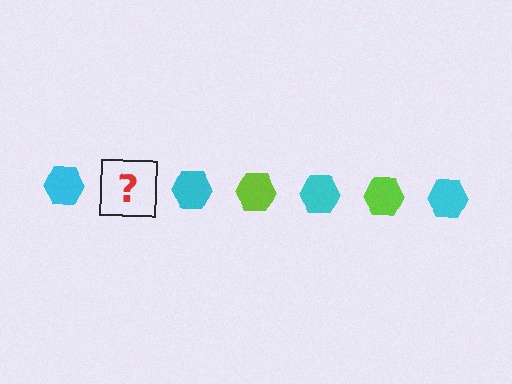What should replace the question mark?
The question mark should be replaced with a lime hexagon.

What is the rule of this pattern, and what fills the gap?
The rule is that the pattern cycles through cyan, lime hexagons. The gap should be filled with a lime hexagon.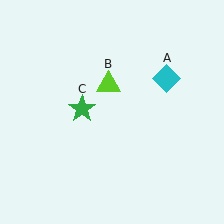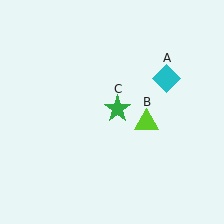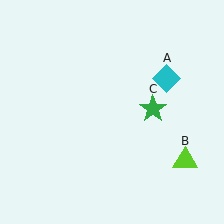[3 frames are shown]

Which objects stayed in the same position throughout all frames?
Cyan diamond (object A) remained stationary.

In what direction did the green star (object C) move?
The green star (object C) moved right.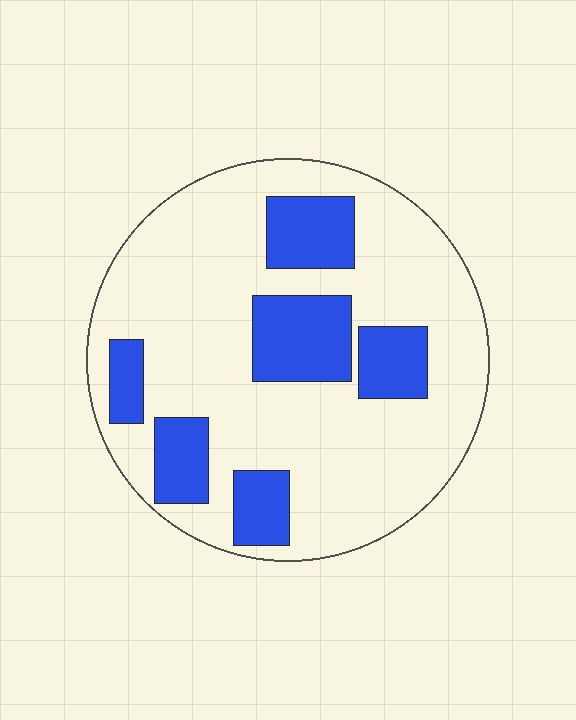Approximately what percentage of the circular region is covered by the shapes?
Approximately 25%.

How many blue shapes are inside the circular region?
6.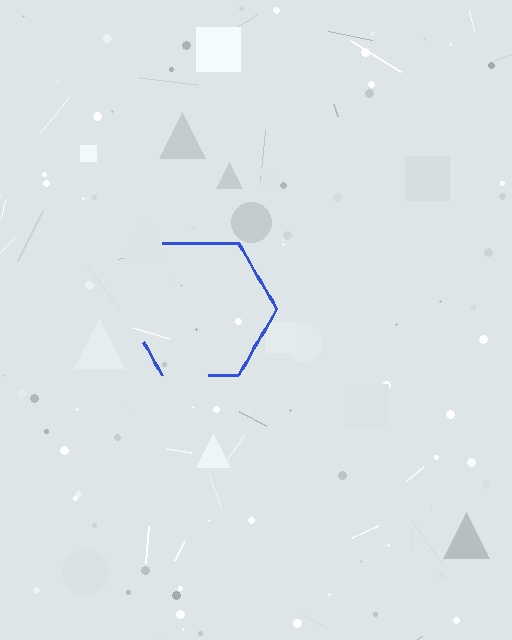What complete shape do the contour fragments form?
The contour fragments form a hexagon.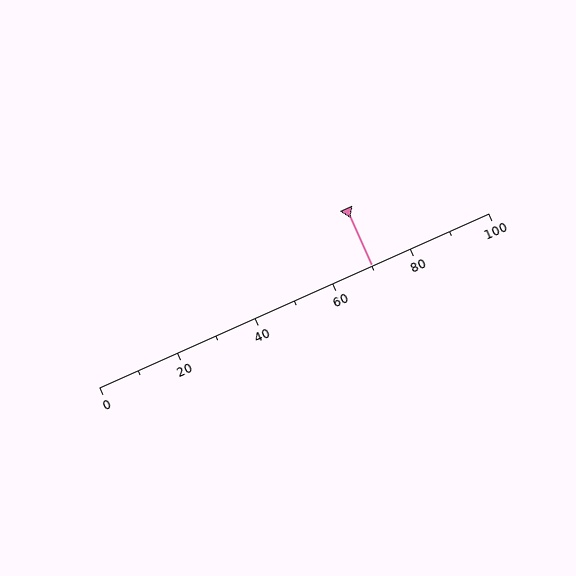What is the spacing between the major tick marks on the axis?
The major ticks are spaced 20 apart.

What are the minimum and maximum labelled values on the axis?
The axis runs from 0 to 100.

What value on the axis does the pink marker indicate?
The marker indicates approximately 70.